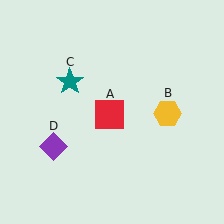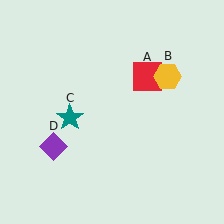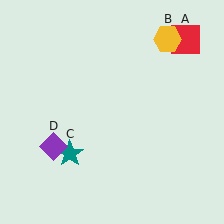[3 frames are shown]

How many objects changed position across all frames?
3 objects changed position: red square (object A), yellow hexagon (object B), teal star (object C).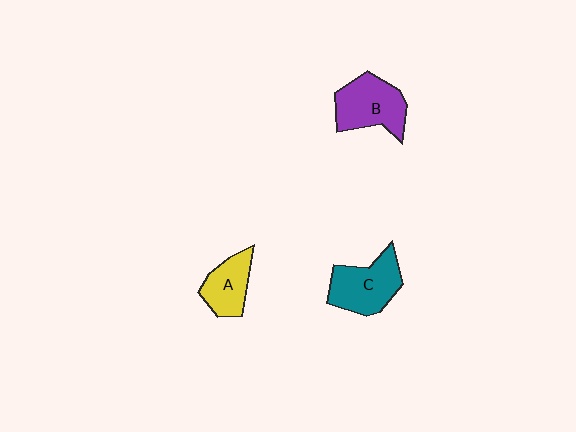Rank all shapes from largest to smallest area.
From largest to smallest: C (teal), B (purple), A (yellow).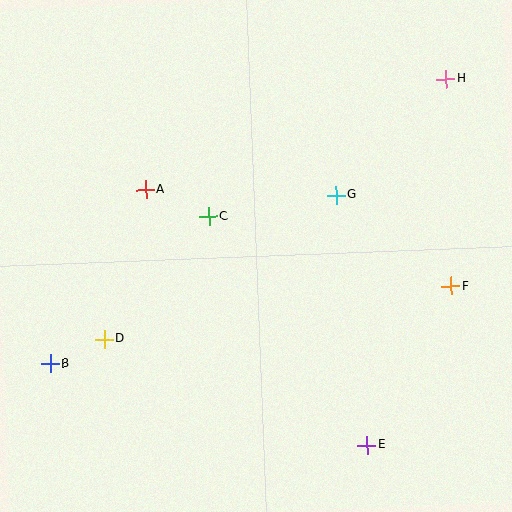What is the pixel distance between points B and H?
The distance between B and H is 487 pixels.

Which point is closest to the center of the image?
Point C at (208, 217) is closest to the center.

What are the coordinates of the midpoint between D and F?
The midpoint between D and F is at (278, 313).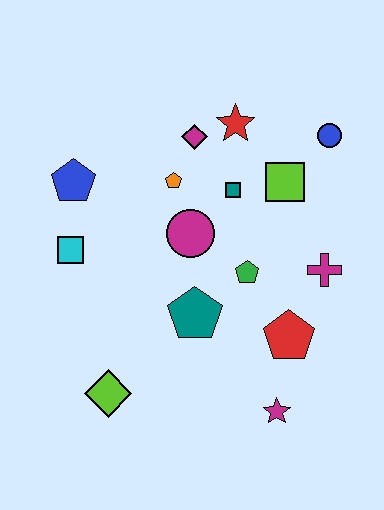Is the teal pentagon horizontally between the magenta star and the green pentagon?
No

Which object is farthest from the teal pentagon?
The blue circle is farthest from the teal pentagon.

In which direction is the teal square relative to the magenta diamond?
The teal square is below the magenta diamond.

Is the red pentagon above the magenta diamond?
No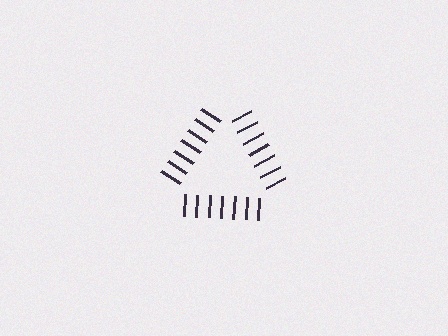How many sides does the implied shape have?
3 sides — the line-ends trace a triangle.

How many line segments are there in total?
21 — 7 along each of the 3 edges.